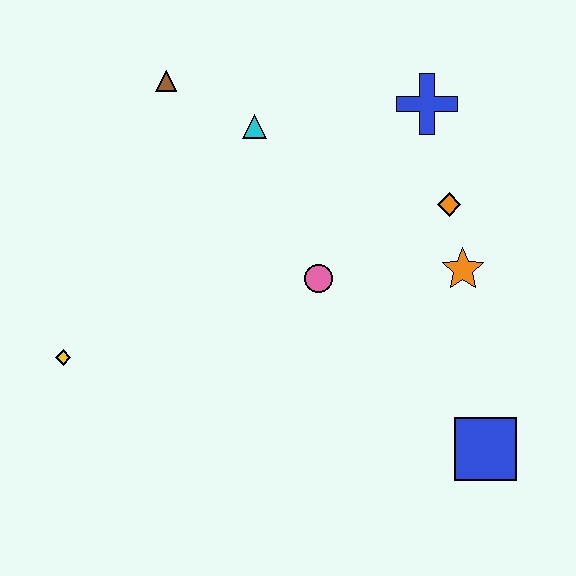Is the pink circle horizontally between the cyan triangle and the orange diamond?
Yes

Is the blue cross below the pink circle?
No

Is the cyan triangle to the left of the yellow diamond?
No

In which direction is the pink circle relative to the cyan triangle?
The pink circle is below the cyan triangle.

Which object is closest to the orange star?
The orange diamond is closest to the orange star.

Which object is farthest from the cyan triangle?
The blue square is farthest from the cyan triangle.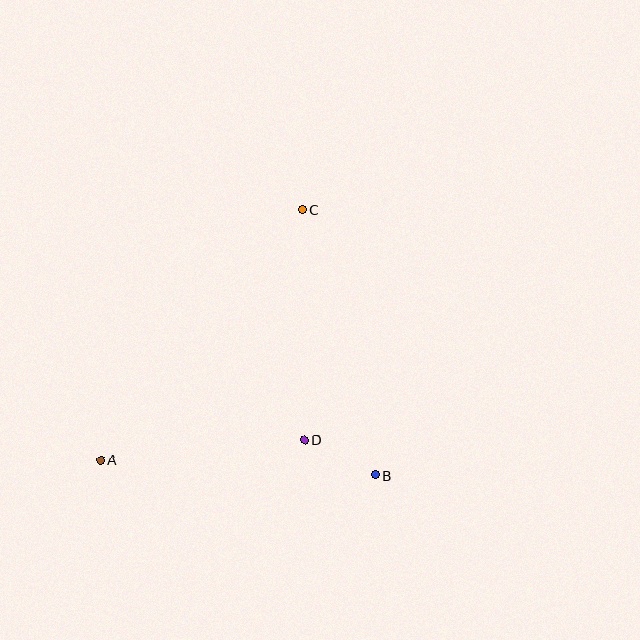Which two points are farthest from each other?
Points A and C are farthest from each other.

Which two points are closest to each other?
Points B and D are closest to each other.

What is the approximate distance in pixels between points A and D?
The distance between A and D is approximately 205 pixels.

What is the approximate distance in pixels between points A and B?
The distance between A and B is approximately 275 pixels.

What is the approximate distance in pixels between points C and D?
The distance between C and D is approximately 230 pixels.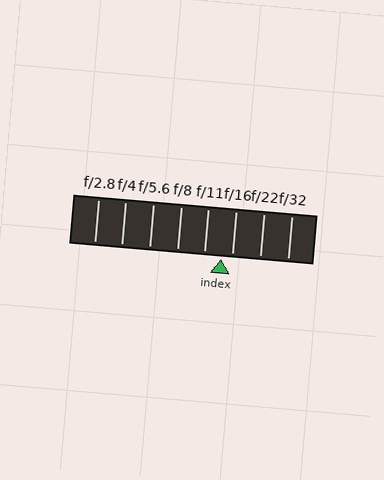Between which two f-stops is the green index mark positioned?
The index mark is between f/11 and f/16.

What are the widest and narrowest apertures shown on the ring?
The widest aperture shown is f/2.8 and the narrowest is f/32.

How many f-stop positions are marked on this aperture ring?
There are 8 f-stop positions marked.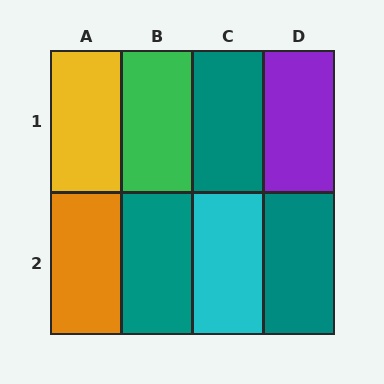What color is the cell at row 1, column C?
Teal.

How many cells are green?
1 cell is green.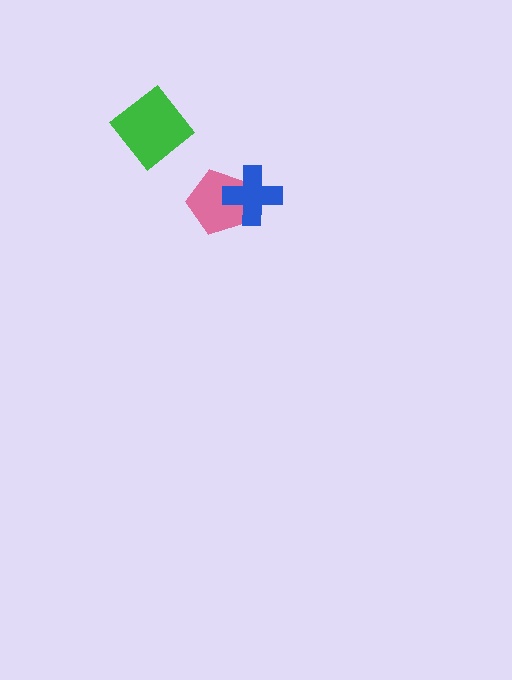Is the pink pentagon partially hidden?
Yes, it is partially covered by another shape.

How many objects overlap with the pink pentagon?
1 object overlaps with the pink pentagon.